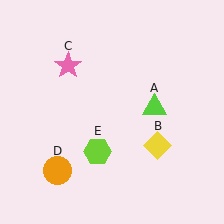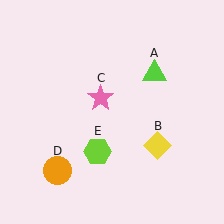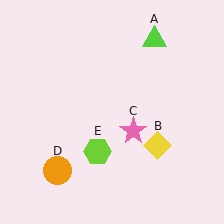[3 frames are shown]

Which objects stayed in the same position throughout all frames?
Yellow diamond (object B) and orange circle (object D) and lime hexagon (object E) remained stationary.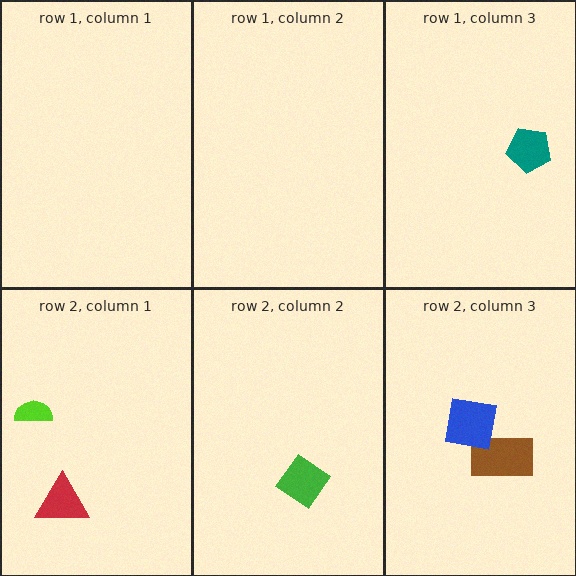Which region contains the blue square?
The row 2, column 3 region.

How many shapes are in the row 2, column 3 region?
2.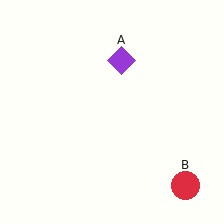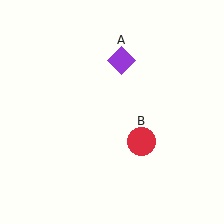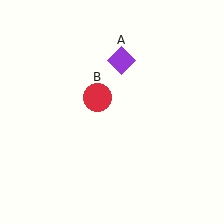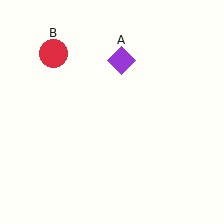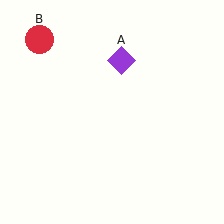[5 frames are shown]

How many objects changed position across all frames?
1 object changed position: red circle (object B).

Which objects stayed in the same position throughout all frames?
Purple diamond (object A) remained stationary.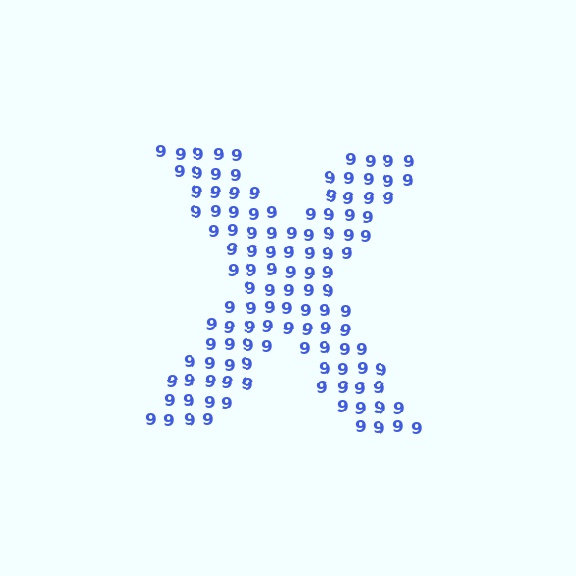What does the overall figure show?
The overall figure shows the letter X.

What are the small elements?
The small elements are digit 9's.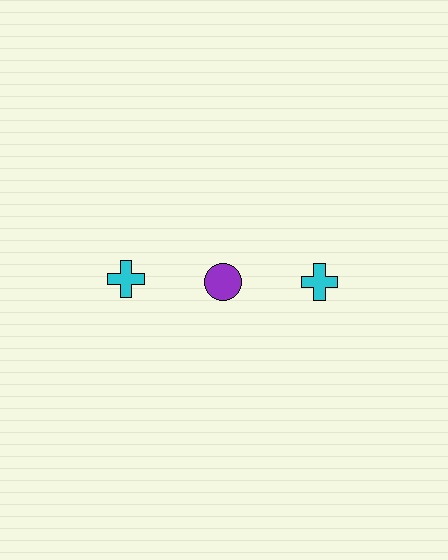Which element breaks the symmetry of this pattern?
The purple circle in the top row, second from left column breaks the symmetry. All other shapes are cyan crosses.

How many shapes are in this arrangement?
There are 3 shapes arranged in a grid pattern.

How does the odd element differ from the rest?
It differs in both color (purple instead of cyan) and shape (circle instead of cross).